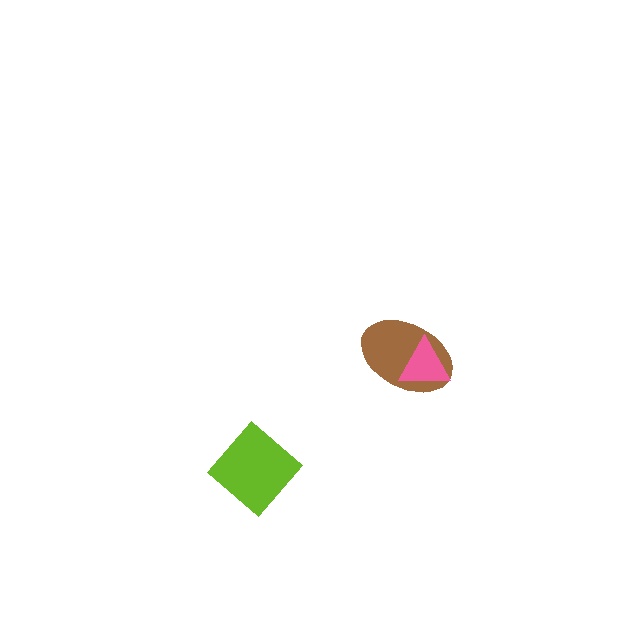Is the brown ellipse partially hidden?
Yes, it is partially covered by another shape.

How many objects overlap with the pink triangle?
1 object overlaps with the pink triangle.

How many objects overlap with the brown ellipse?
1 object overlaps with the brown ellipse.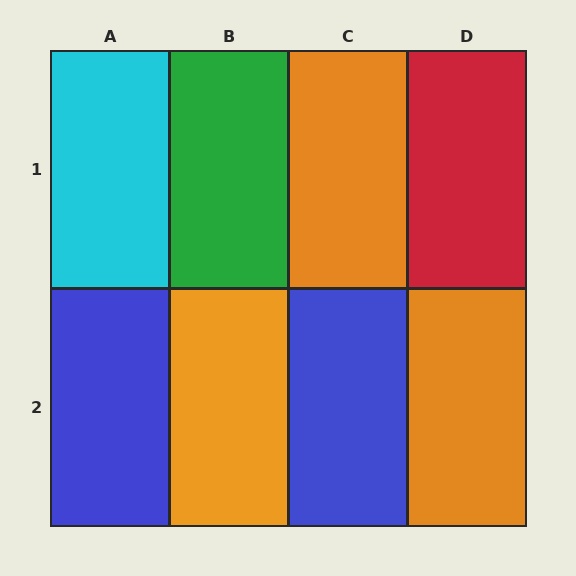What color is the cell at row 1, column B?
Green.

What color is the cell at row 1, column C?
Orange.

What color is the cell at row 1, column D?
Red.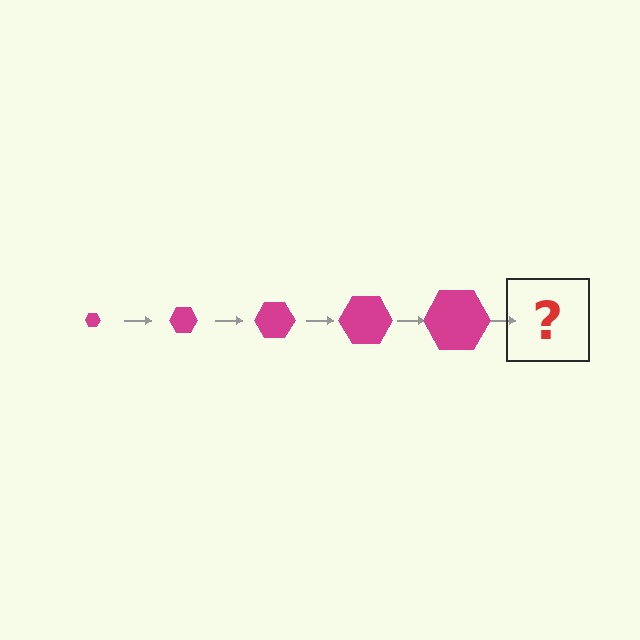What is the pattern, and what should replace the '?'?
The pattern is that the hexagon gets progressively larger each step. The '?' should be a magenta hexagon, larger than the previous one.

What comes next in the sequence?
The next element should be a magenta hexagon, larger than the previous one.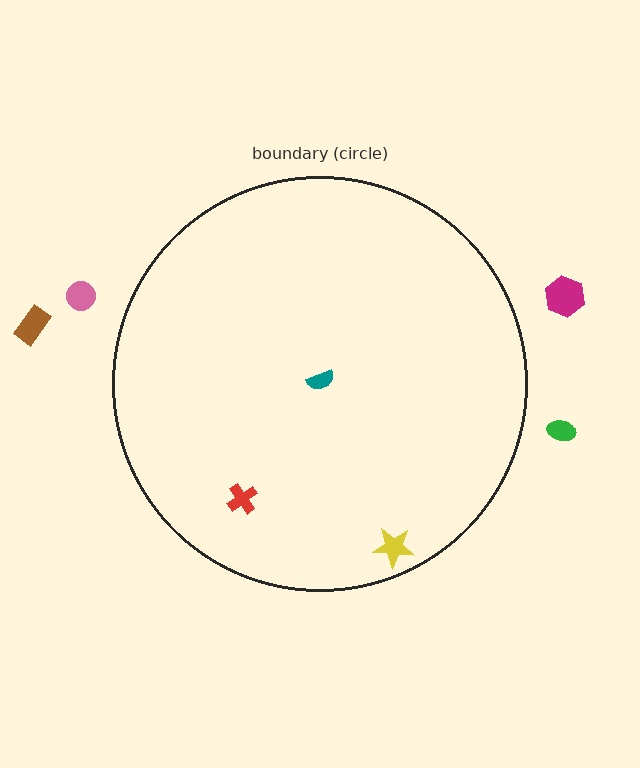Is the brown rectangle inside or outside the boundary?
Outside.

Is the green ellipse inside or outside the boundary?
Outside.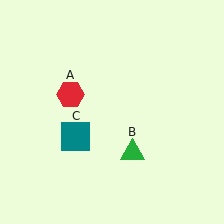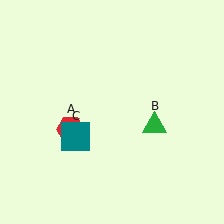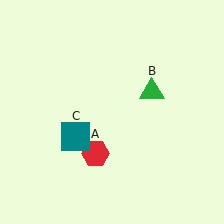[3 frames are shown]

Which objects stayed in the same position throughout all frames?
Teal square (object C) remained stationary.